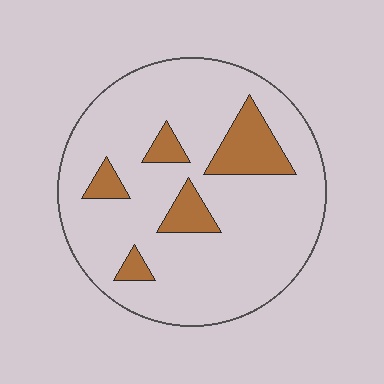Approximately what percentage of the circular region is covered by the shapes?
Approximately 15%.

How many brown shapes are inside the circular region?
5.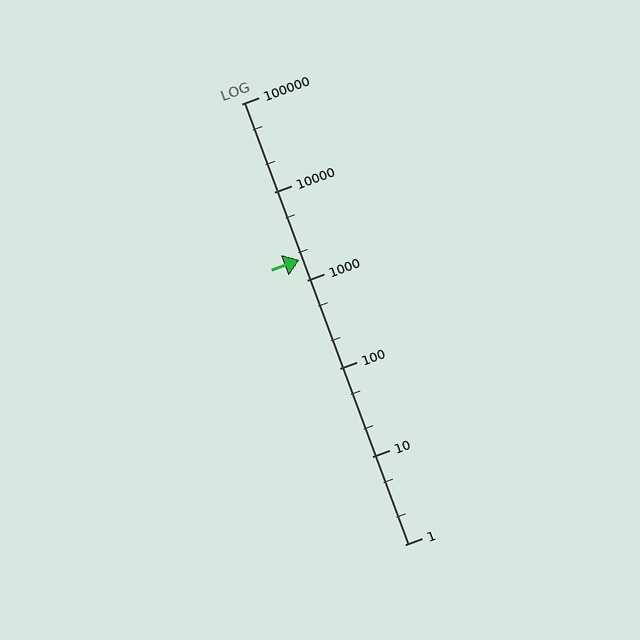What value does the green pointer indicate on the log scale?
The pointer indicates approximately 1700.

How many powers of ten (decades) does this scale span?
The scale spans 5 decades, from 1 to 100000.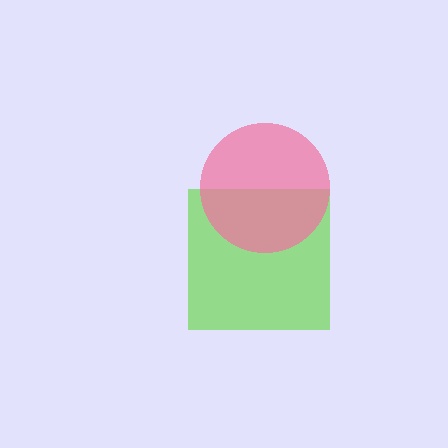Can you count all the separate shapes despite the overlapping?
Yes, there are 2 separate shapes.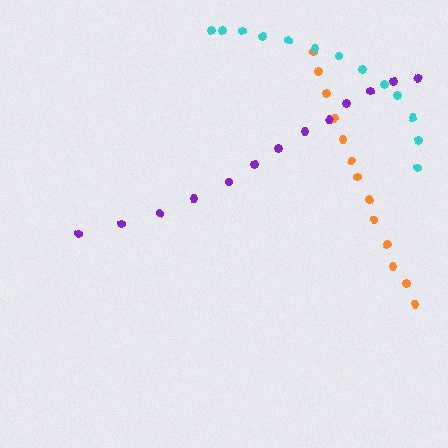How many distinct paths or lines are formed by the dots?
There are 3 distinct paths.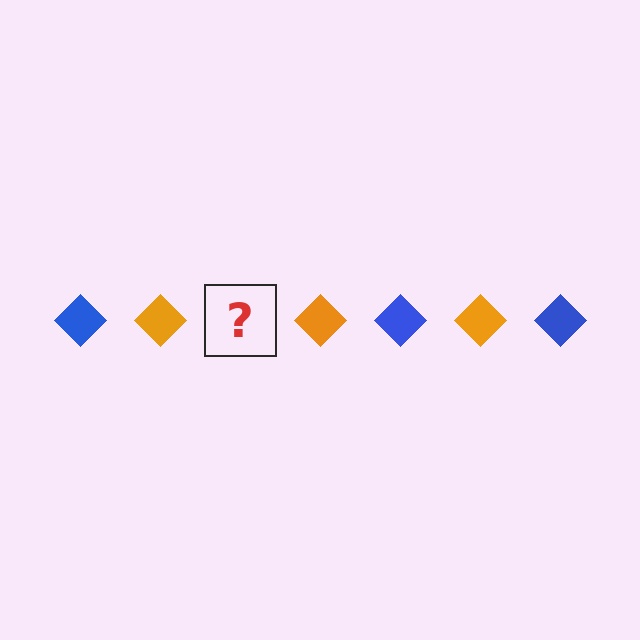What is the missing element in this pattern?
The missing element is a blue diamond.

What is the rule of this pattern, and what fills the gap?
The rule is that the pattern cycles through blue, orange diamonds. The gap should be filled with a blue diamond.